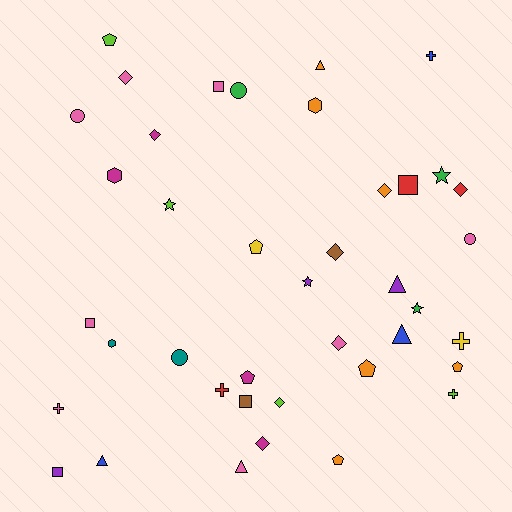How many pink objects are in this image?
There are 8 pink objects.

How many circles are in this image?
There are 4 circles.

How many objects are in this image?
There are 40 objects.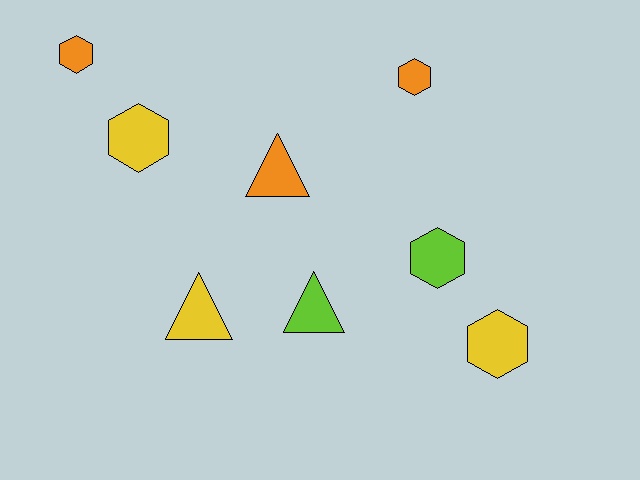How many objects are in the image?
There are 8 objects.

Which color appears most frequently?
Yellow, with 3 objects.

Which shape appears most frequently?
Hexagon, with 5 objects.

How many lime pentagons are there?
There are no lime pentagons.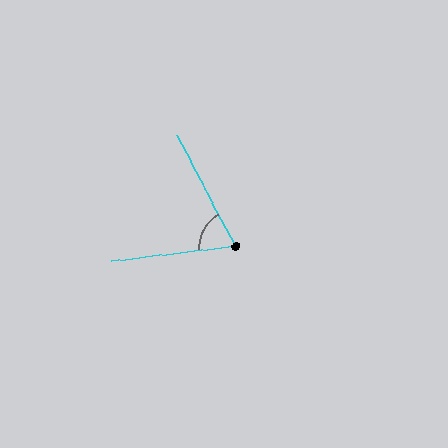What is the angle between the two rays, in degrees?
Approximately 69 degrees.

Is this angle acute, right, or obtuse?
It is acute.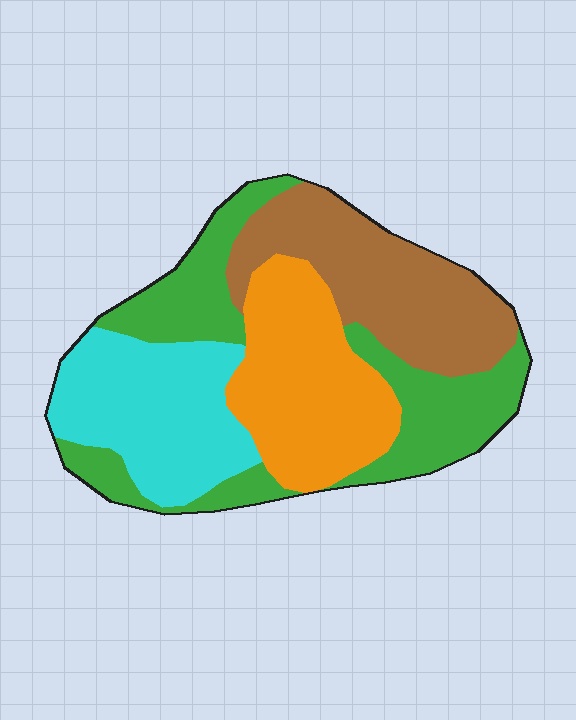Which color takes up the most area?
Green, at roughly 30%.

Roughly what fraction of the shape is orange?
Orange covers roughly 25% of the shape.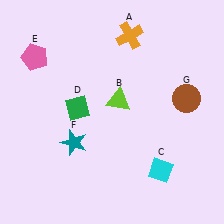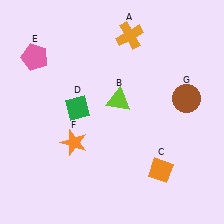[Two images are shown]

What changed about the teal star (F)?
In Image 1, F is teal. In Image 2, it changed to orange.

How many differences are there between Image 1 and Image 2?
There are 2 differences between the two images.